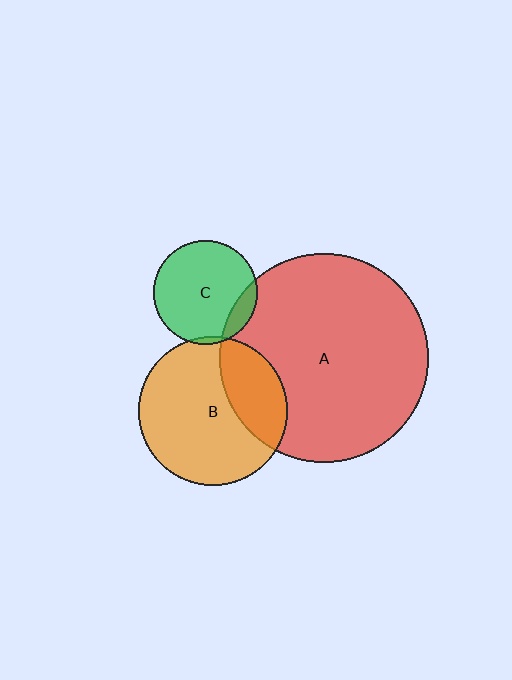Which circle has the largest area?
Circle A (red).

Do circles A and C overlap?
Yes.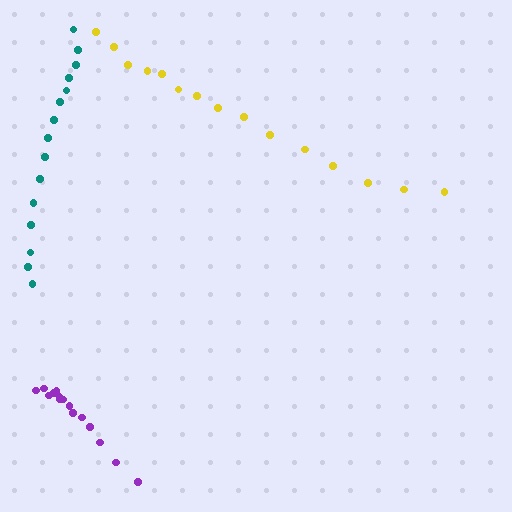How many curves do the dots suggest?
There are 3 distinct paths.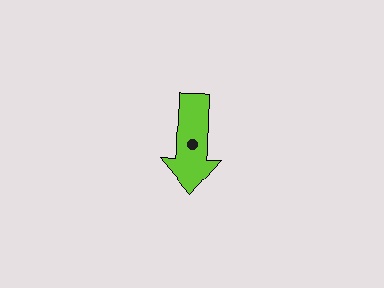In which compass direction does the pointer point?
South.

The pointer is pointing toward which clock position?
Roughly 6 o'clock.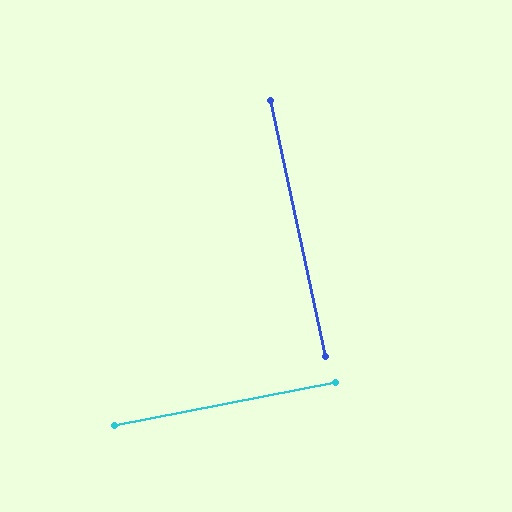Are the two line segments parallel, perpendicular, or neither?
Perpendicular — they meet at approximately 89°.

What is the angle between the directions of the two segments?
Approximately 89 degrees.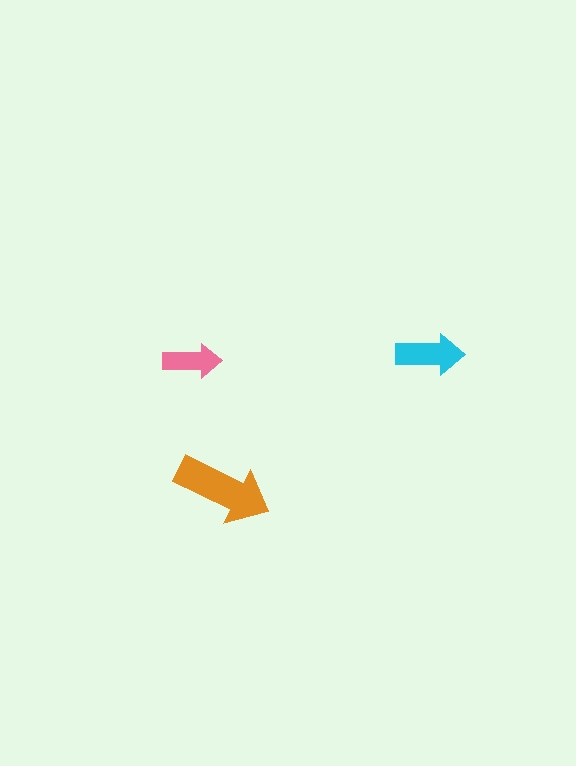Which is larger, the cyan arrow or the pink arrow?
The cyan one.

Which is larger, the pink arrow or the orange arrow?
The orange one.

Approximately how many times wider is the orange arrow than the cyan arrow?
About 1.5 times wider.